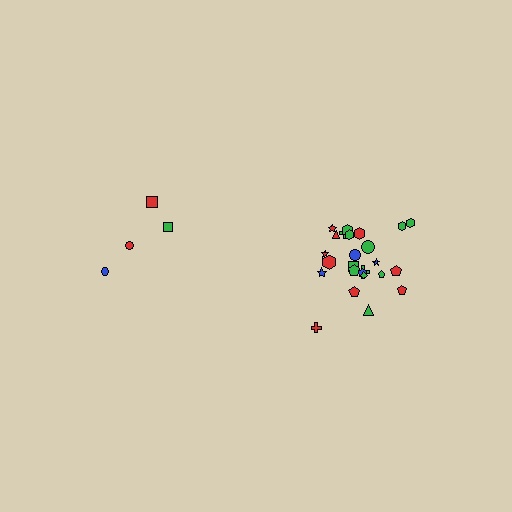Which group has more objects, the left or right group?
The right group.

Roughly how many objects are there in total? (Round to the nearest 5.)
Roughly 30 objects in total.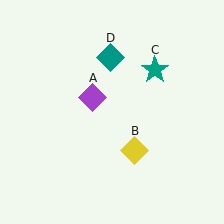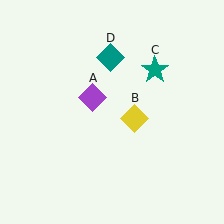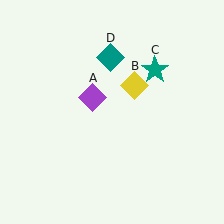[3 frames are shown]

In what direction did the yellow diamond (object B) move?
The yellow diamond (object B) moved up.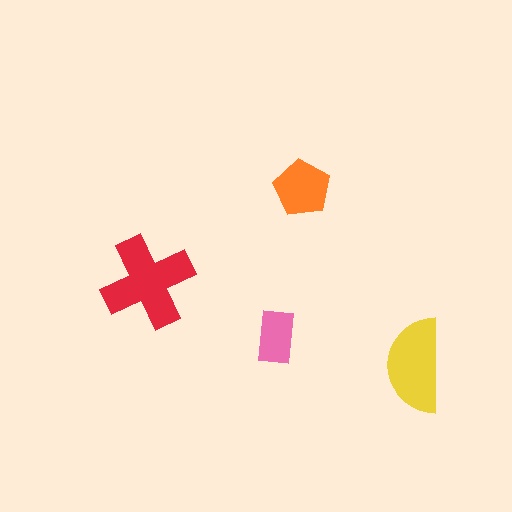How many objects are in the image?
There are 4 objects in the image.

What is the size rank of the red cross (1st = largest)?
1st.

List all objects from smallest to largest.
The pink rectangle, the orange pentagon, the yellow semicircle, the red cross.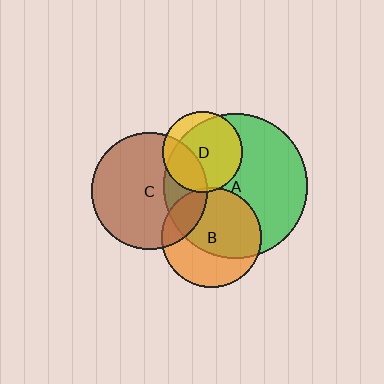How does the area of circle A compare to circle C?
Approximately 1.5 times.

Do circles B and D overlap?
Yes.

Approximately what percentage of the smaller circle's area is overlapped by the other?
Approximately 5%.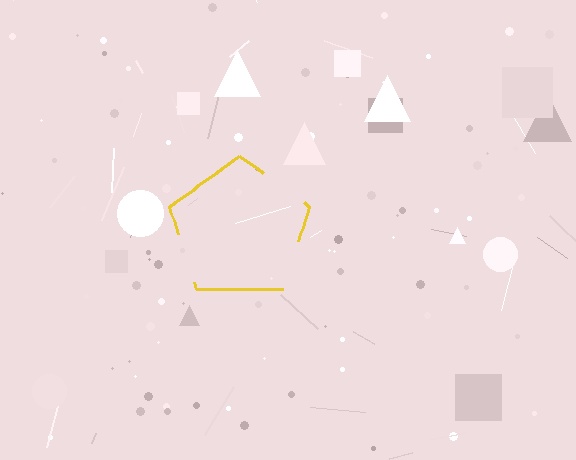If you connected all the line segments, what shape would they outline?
They would outline a pentagon.